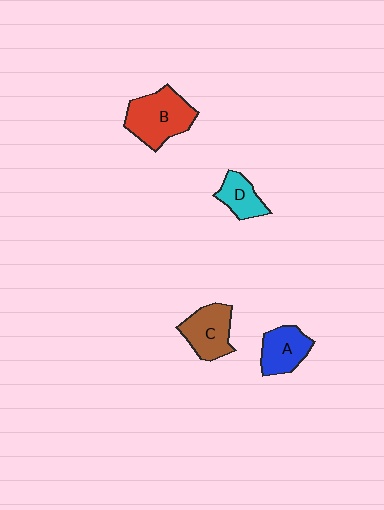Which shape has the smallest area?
Shape D (cyan).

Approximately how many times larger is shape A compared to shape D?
Approximately 1.3 times.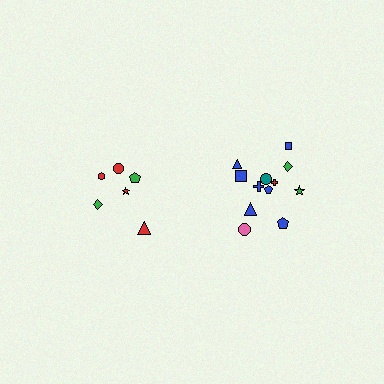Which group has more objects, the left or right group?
The right group.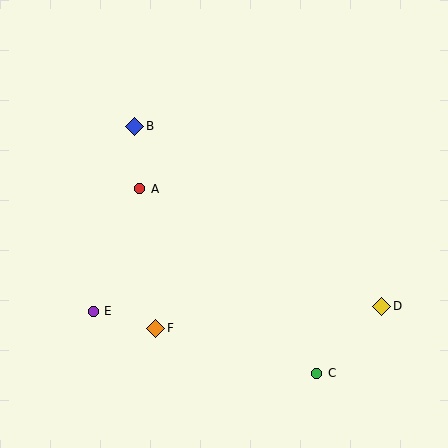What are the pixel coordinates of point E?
Point E is at (93, 311).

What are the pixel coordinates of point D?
Point D is at (382, 306).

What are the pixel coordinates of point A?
Point A is at (140, 189).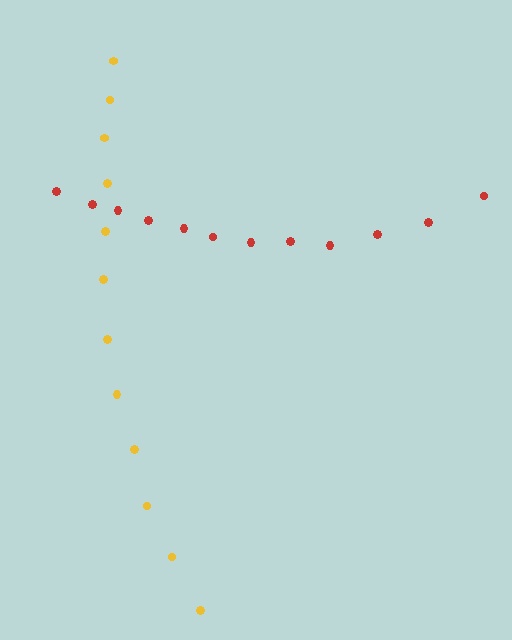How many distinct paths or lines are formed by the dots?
There are 2 distinct paths.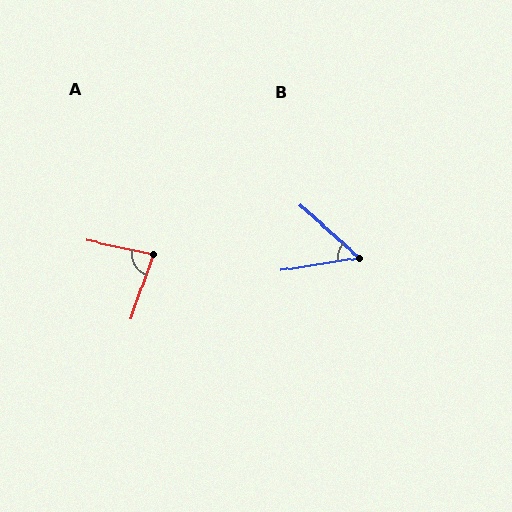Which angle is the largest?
A, at approximately 83 degrees.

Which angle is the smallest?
B, at approximately 50 degrees.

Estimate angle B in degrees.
Approximately 50 degrees.